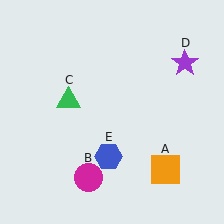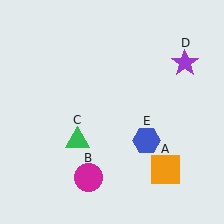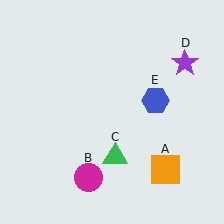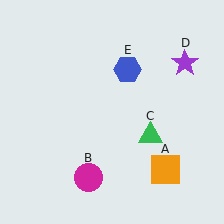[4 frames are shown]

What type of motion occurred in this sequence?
The green triangle (object C), blue hexagon (object E) rotated counterclockwise around the center of the scene.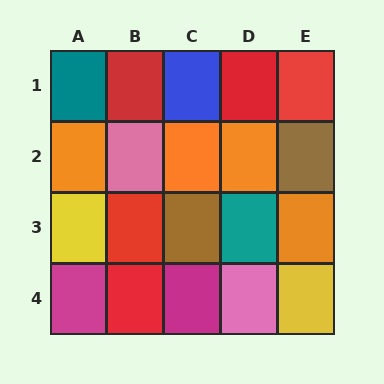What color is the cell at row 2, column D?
Orange.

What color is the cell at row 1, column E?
Red.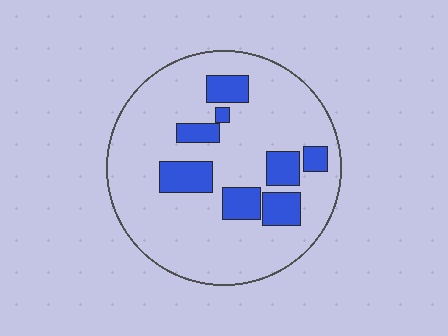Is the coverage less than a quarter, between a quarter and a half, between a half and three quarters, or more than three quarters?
Less than a quarter.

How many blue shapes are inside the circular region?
8.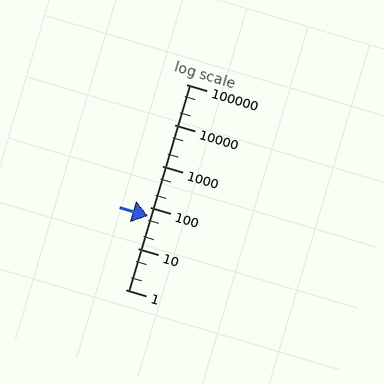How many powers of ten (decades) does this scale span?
The scale spans 5 decades, from 1 to 100000.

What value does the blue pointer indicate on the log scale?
The pointer indicates approximately 60.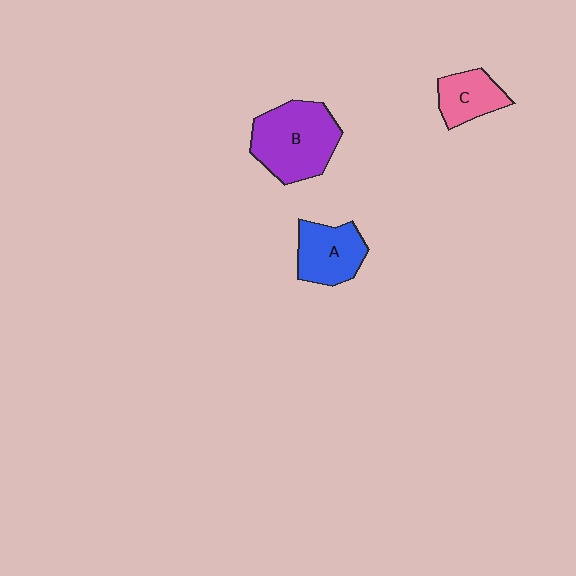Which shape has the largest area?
Shape B (purple).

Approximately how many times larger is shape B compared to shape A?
Approximately 1.5 times.